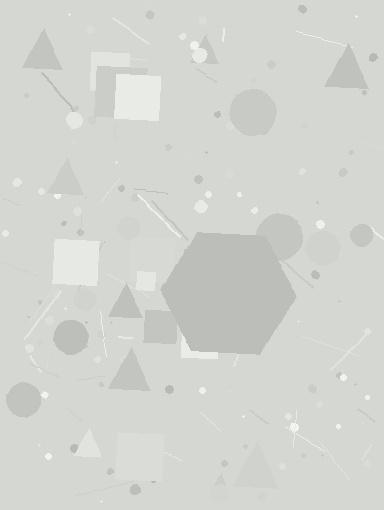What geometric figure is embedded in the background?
A hexagon is embedded in the background.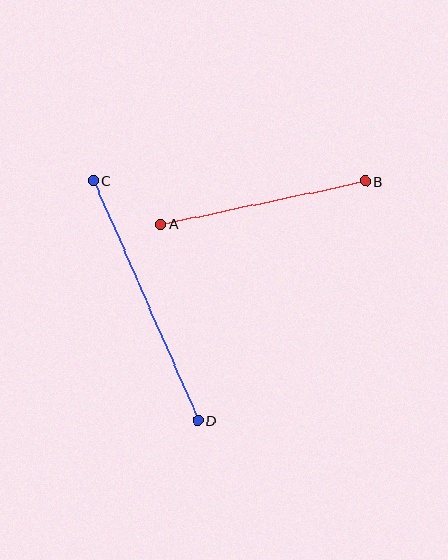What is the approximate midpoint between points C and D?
The midpoint is at approximately (145, 300) pixels.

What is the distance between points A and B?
The distance is approximately 209 pixels.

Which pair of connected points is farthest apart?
Points C and D are farthest apart.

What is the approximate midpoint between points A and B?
The midpoint is at approximately (263, 203) pixels.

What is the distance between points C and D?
The distance is approximately 262 pixels.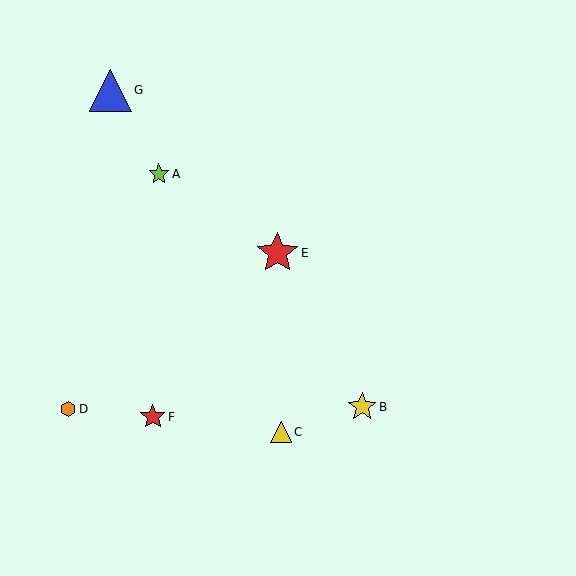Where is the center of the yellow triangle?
The center of the yellow triangle is at (281, 432).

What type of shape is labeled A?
Shape A is a lime star.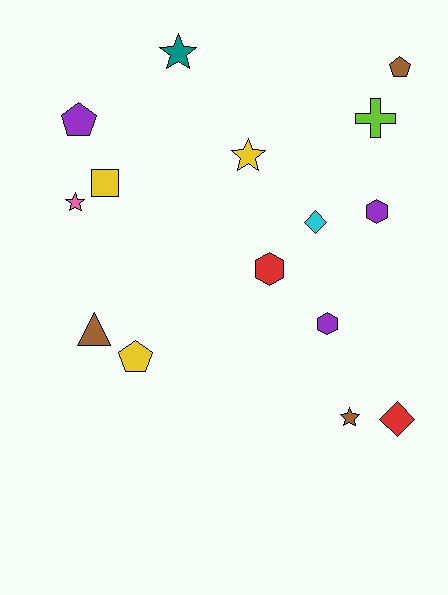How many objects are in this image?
There are 15 objects.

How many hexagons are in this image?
There are 3 hexagons.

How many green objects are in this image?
There are no green objects.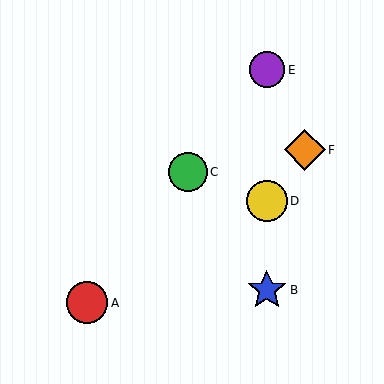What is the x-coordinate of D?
Object D is at x≈267.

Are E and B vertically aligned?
Yes, both are at x≈267.